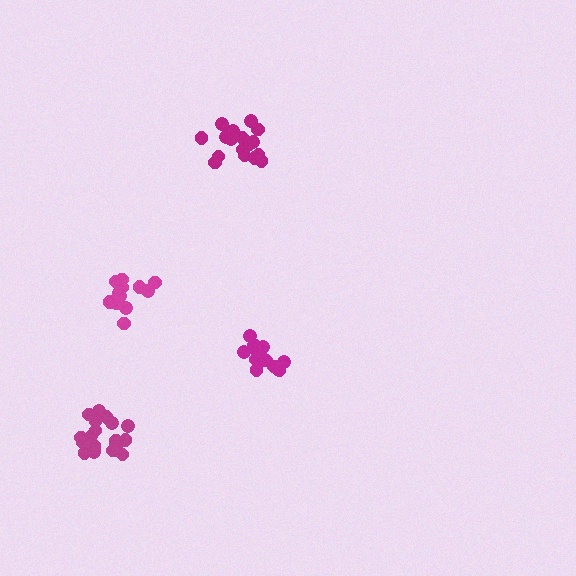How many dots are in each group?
Group 1: 15 dots, Group 2: 18 dots, Group 3: 15 dots, Group 4: 19 dots (67 total).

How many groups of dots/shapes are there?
There are 4 groups.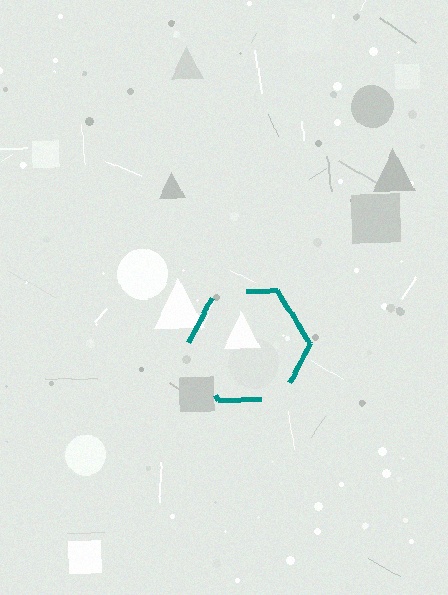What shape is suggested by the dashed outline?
The dashed outline suggests a hexagon.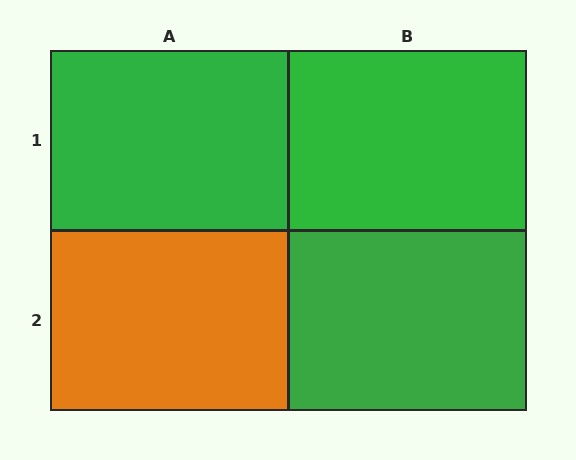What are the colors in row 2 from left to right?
Orange, green.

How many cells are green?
3 cells are green.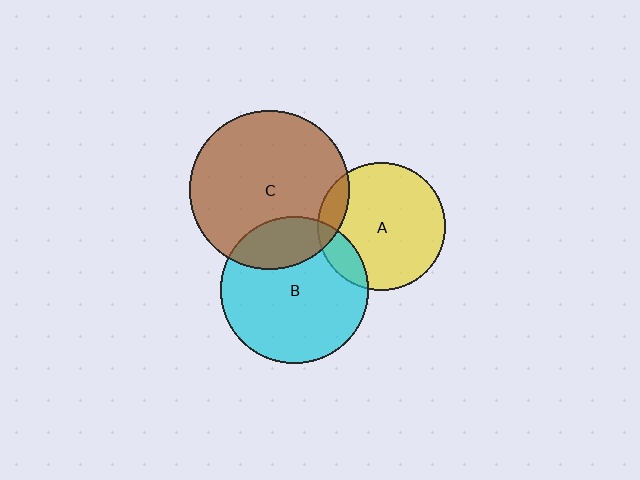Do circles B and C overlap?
Yes.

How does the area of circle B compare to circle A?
Approximately 1.3 times.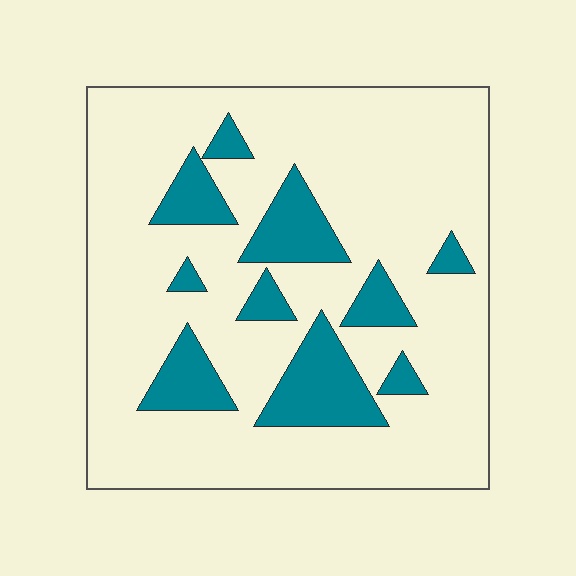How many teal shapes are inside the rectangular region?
10.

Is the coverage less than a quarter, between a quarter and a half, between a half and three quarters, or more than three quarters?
Less than a quarter.